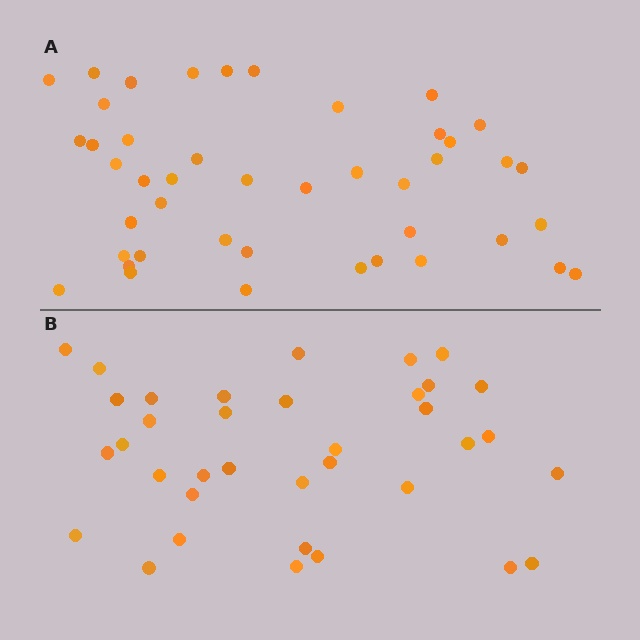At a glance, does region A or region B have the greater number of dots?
Region A (the top region) has more dots.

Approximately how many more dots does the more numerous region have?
Region A has roughly 8 or so more dots than region B.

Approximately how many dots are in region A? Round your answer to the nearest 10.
About 40 dots. (The exact count is 44, which rounds to 40.)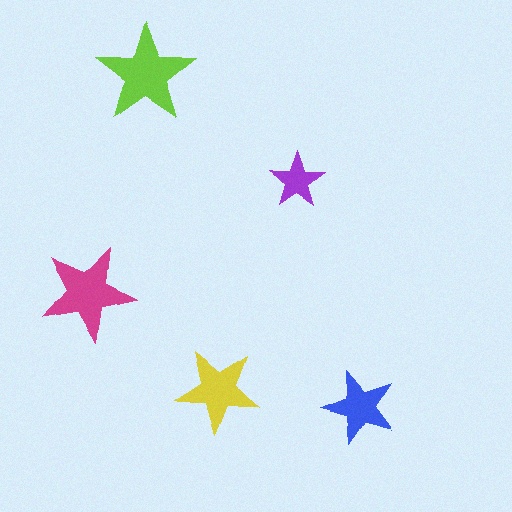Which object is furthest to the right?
The blue star is rightmost.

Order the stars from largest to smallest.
the lime one, the magenta one, the yellow one, the blue one, the purple one.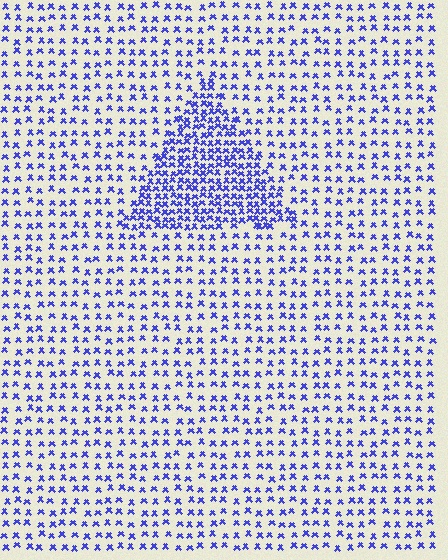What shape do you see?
I see a triangle.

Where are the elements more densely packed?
The elements are more densely packed inside the triangle boundary.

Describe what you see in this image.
The image contains small blue elements arranged at two different densities. A triangle-shaped region is visible where the elements are more densely packed than the surrounding area.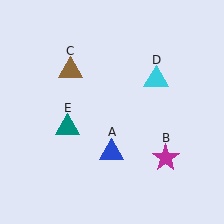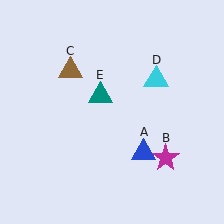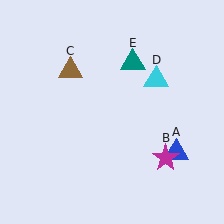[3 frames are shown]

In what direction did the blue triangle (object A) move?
The blue triangle (object A) moved right.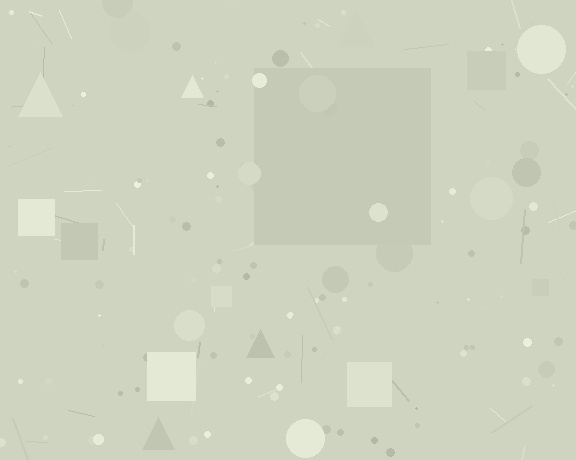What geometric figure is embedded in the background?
A square is embedded in the background.